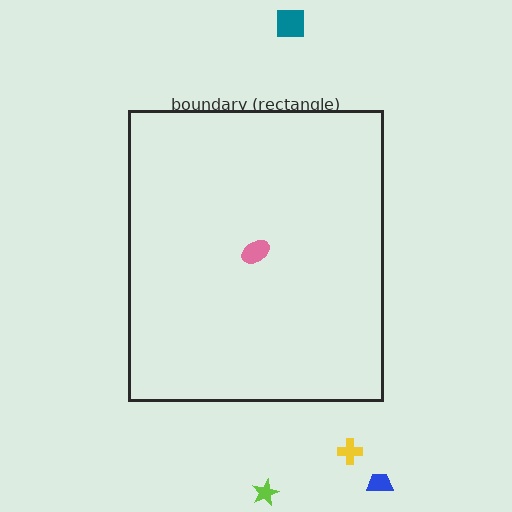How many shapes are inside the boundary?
1 inside, 4 outside.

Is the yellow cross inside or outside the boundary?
Outside.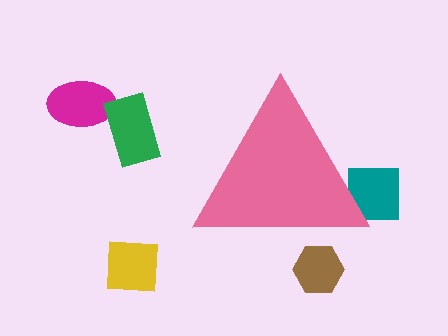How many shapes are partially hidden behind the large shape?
2 shapes are partially hidden.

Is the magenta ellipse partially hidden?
No, the magenta ellipse is fully visible.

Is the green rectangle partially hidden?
No, the green rectangle is fully visible.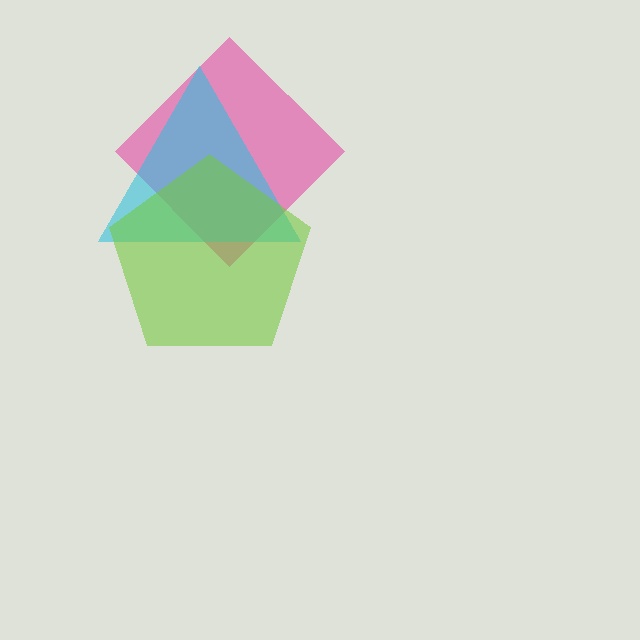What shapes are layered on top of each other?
The layered shapes are: a pink diamond, a cyan triangle, a lime pentagon.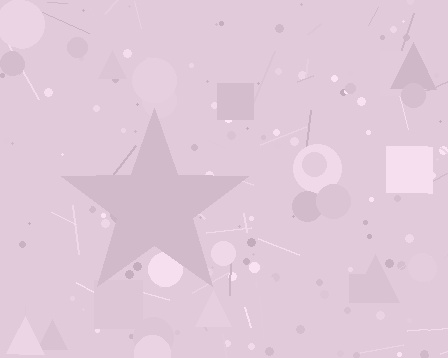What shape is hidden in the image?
A star is hidden in the image.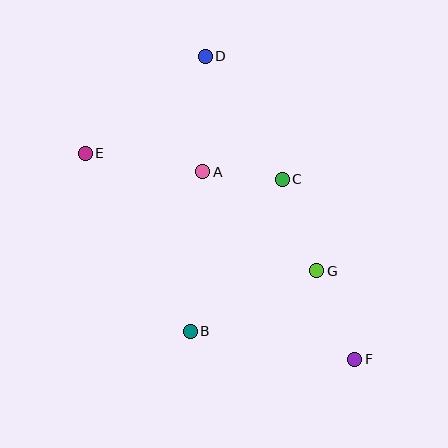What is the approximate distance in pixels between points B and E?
The distance between B and E is approximately 207 pixels.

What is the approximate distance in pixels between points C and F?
The distance between C and F is approximately 194 pixels.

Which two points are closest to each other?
Points A and C are closest to each other.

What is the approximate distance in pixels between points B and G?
The distance between B and G is approximately 140 pixels.